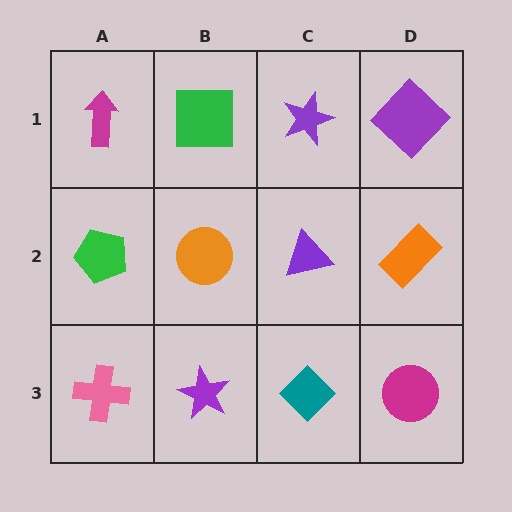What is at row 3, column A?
A pink cross.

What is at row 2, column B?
An orange circle.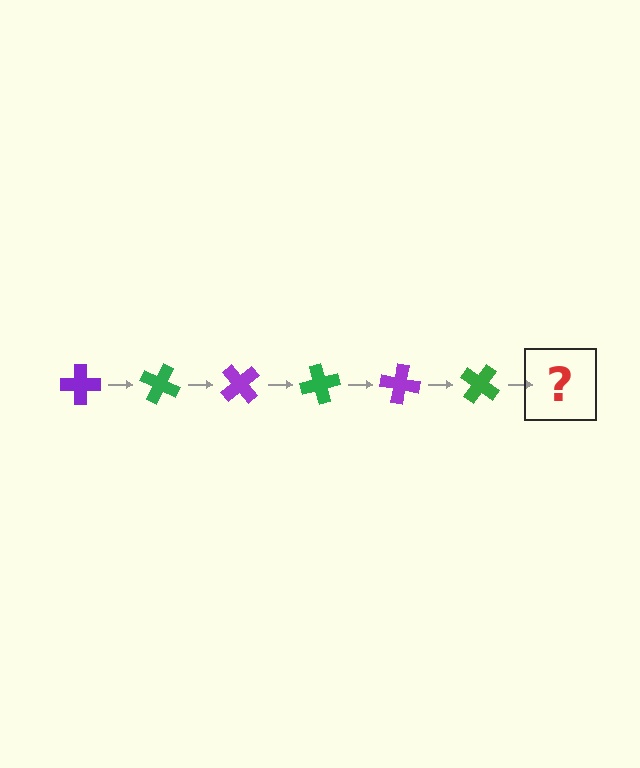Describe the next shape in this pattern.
It should be a purple cross, rotated 150 degrees from the start.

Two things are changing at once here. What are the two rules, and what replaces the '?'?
The two rules are that it rotates 25 degrees each step and the color cycles through purple and green. The '?' should be a purple cross, rotated 150 degrees from the start.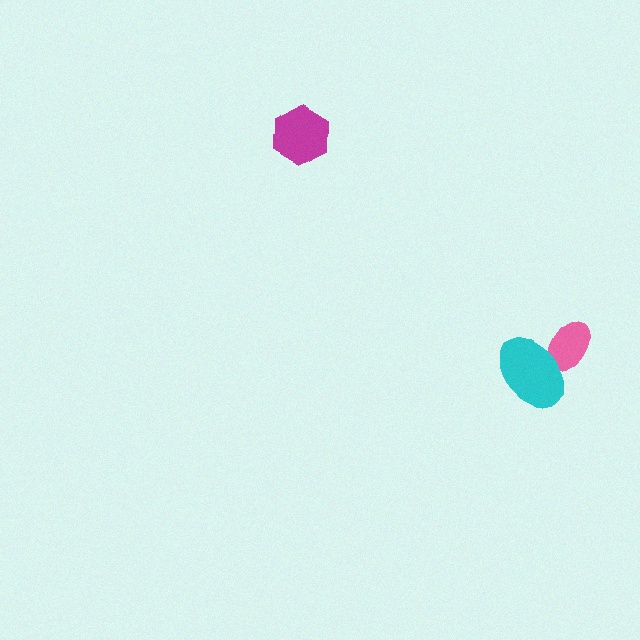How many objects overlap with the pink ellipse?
1 object overlaps with the pink ellipse.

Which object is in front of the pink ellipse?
The cyan ellipse is in front of the pink ellipse.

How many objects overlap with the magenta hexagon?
0 objects overlap with the magenta hexagon.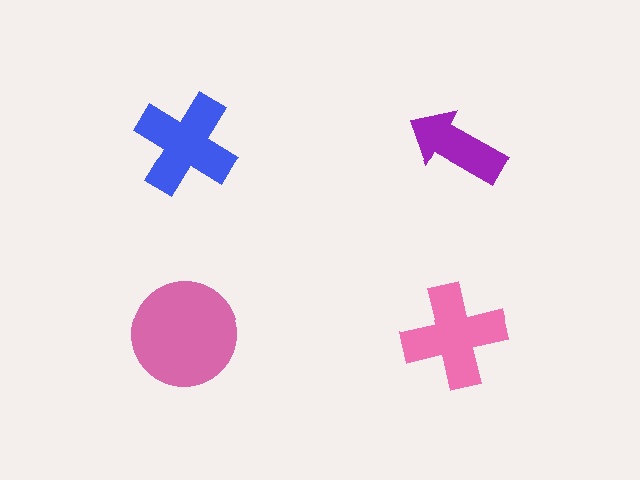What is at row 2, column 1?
A pink circle.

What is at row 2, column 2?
A pink cross.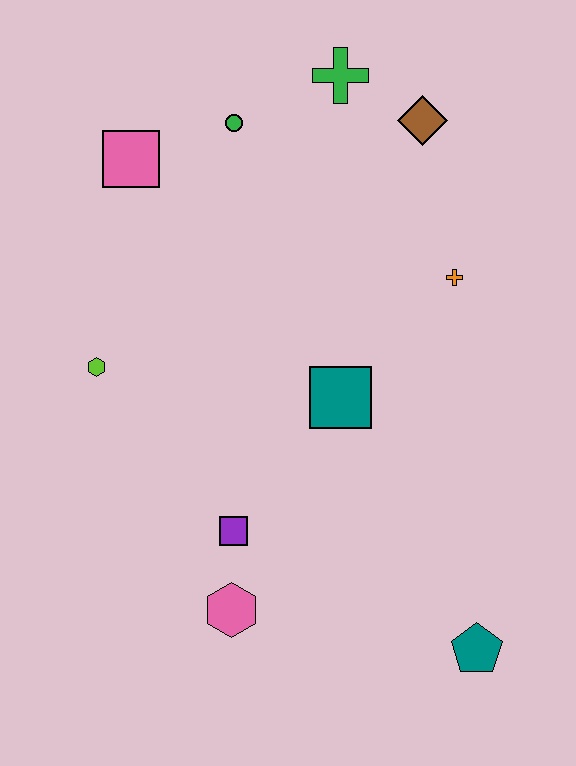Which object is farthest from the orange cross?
The pink hexagon is farthest from the orange cross.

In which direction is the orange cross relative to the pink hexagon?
The orange cross is above the pink hexagon.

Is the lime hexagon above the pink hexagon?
Yes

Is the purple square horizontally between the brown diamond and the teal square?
No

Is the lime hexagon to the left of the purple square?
Yes